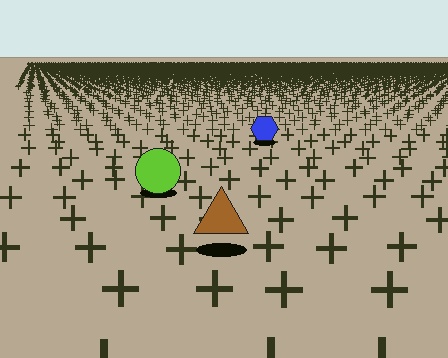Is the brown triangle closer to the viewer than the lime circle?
Yes. The brown triangle is closer — you can tell from the texture gradient: the ground texture is coarser near it.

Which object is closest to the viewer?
The brown triangle is closest. The texture marks near it are larger and more spread out.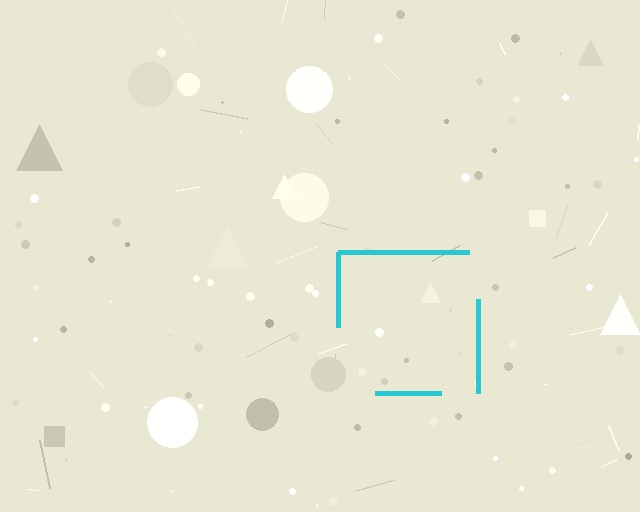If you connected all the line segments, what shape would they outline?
They would outline a square.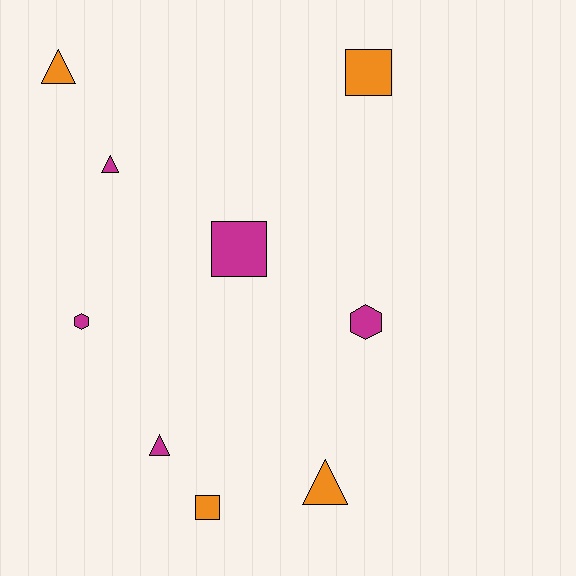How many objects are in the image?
There are 9 objects.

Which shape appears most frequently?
Triangle, with 4 objects.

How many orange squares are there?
There are 2 orange squares.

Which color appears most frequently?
Magenta, with 5 objects.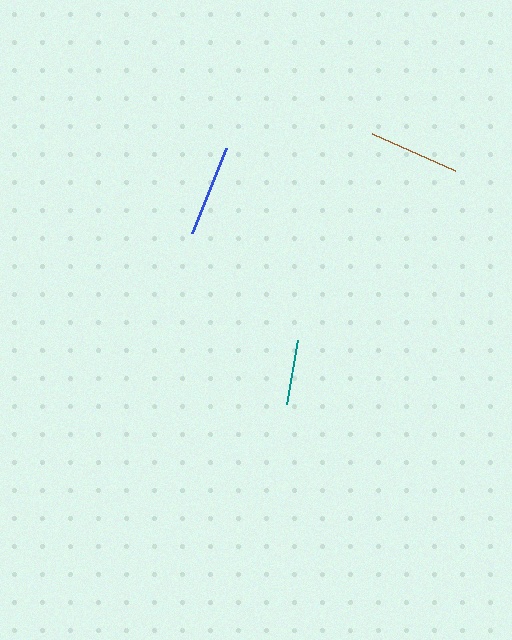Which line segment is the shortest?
The teal line is the shortest at approximately 65 pixels.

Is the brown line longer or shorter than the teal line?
The brown line is longer than the teal line.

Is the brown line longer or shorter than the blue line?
The blue line is longer than the brown line.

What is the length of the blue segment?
The blue segment is approximately 92 pixels long.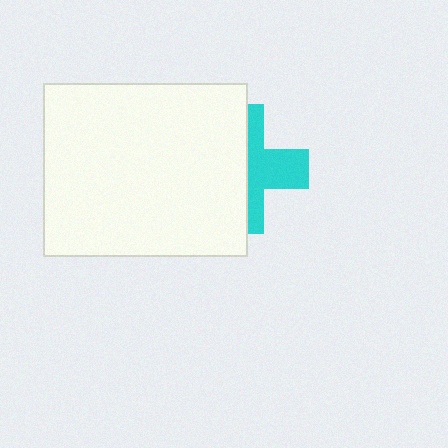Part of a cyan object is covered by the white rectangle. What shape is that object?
It is a cross.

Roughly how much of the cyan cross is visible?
A small part of it is visible (roughly 45%).